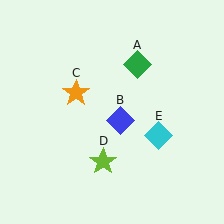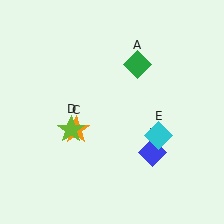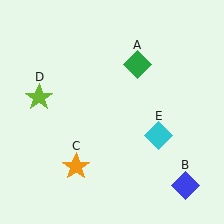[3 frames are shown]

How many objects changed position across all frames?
3 objects changed position: blue diamond (object B), orange star (object C), lime star (object D).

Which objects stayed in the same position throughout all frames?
Green diamond (object A) and cyan diamond (object E) remained stationary.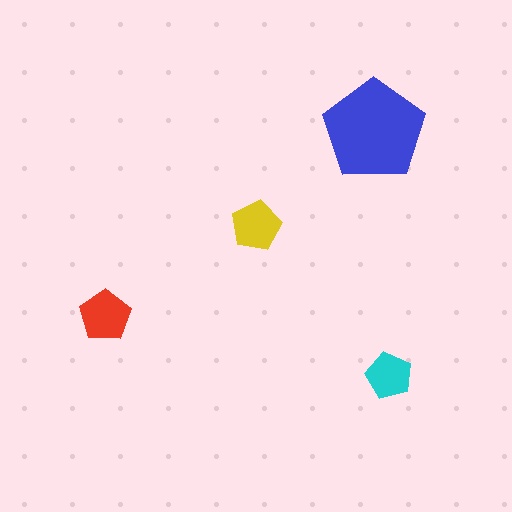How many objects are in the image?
There are 4 objects in the image.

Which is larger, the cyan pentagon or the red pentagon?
The red one.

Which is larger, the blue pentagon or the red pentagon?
The blue one.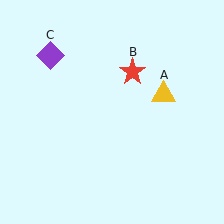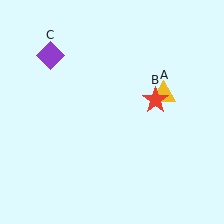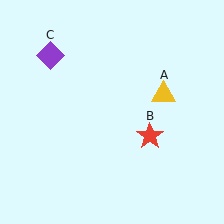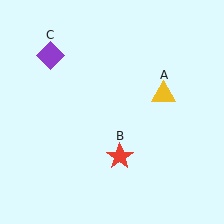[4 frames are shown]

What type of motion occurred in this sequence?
The red star (object B) rotated clockwise around the center of the scene.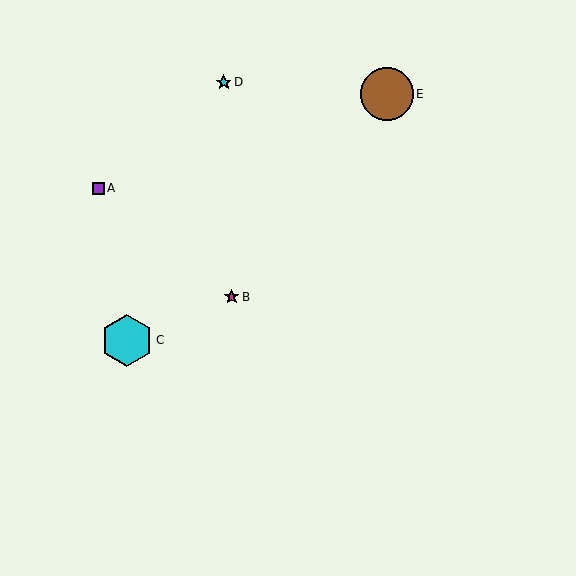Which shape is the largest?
The brown circle (labeled E) is the largest.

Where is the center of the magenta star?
The center of the magenta star is at (232, 297).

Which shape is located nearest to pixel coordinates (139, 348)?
The cyan hexagon (labeled C) at (127, 340) is nearest to that location.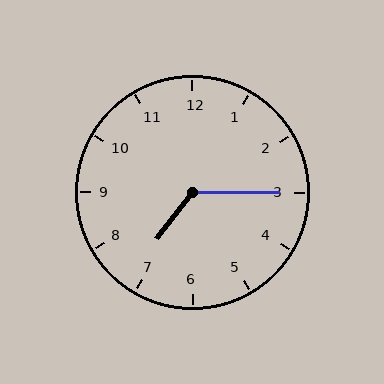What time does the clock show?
7:15.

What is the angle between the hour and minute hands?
Approximately 128 degrees.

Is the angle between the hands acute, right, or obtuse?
It is obtuse.